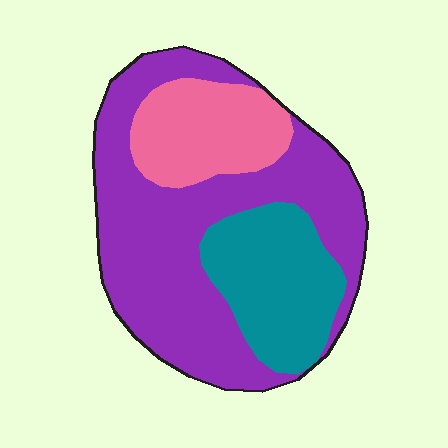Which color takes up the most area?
Purple, at roughly 55%.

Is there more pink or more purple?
Purple.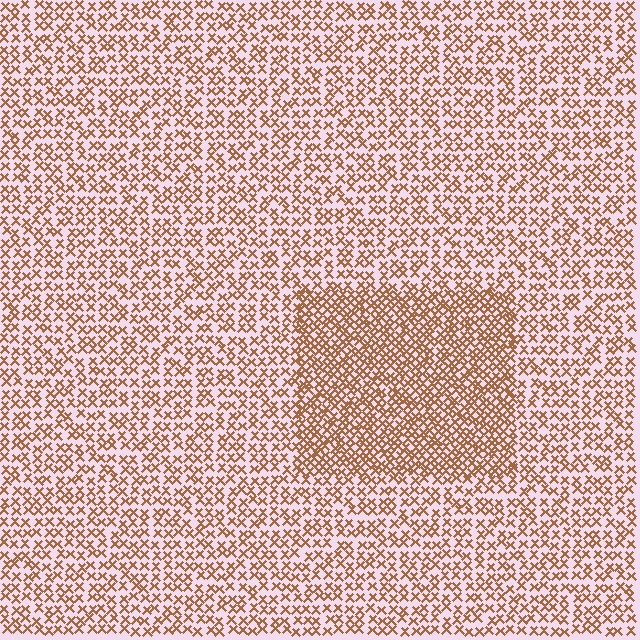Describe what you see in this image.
The image contains small brown elements arranged at two different densities. A rectangle-shaped region is visible where the elements are more densely packed than the surrounding area.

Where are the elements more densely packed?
The elements are more densely packed inside the rectangle boundary.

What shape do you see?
I see a rectangle.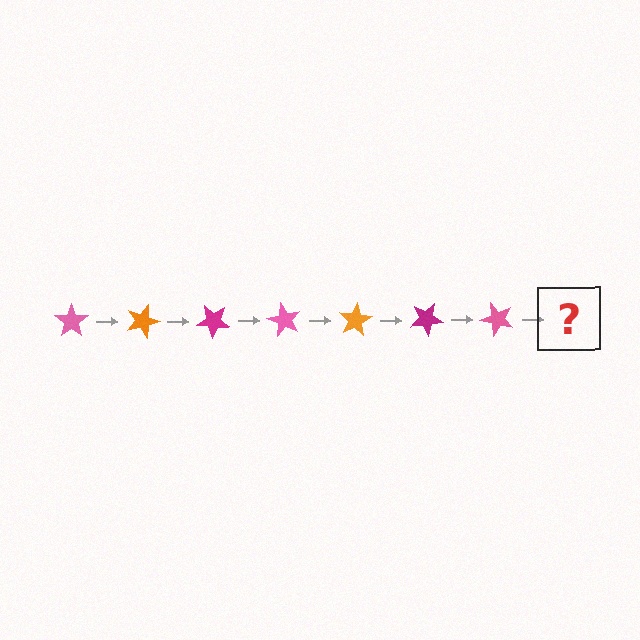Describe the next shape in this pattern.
It should be an orange star, rotated 140 degrees from the start.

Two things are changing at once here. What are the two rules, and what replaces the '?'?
The two rules are that it rotates 20 degrees each step and the color cycles through pink, orange, and magenta. The '?' should be an orange star, rotated 140 degrees from the start.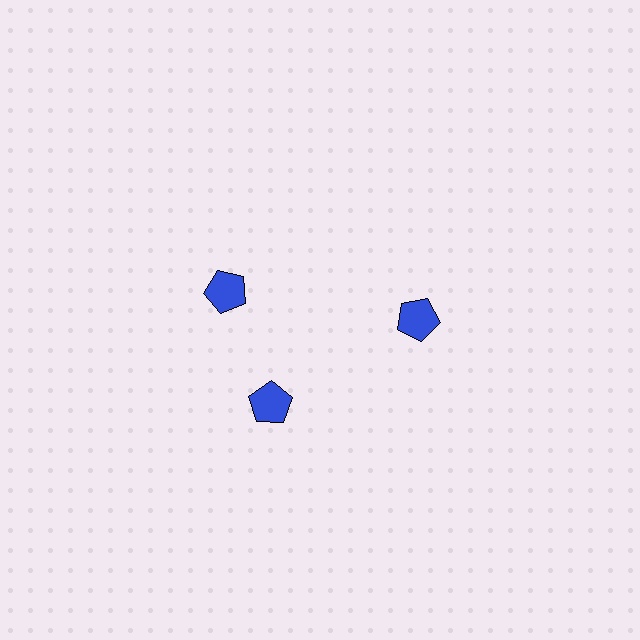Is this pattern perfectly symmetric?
No. The 3 blue pentagons are arranged in a ring, but one element near the 11 o'clock position is rotated out of alignment along the ring, breaking the 3-fold rotational symmetry.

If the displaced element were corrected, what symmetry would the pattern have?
It would have 3-fold rotational symmetry — the pattern would map onto itself every 120 degrees.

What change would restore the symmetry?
The symmetry would be restored by rotating it back into even spacing with its neighbors so that all 3 pentagons sit at equal angles and equal distance from the center.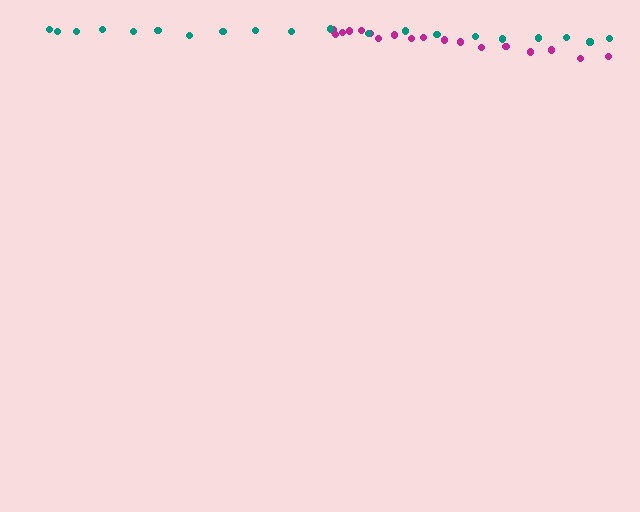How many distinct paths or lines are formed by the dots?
There are 2 distinct paths.